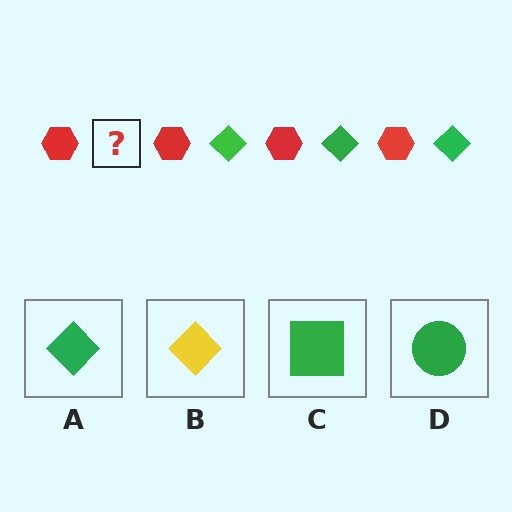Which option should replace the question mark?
Option A.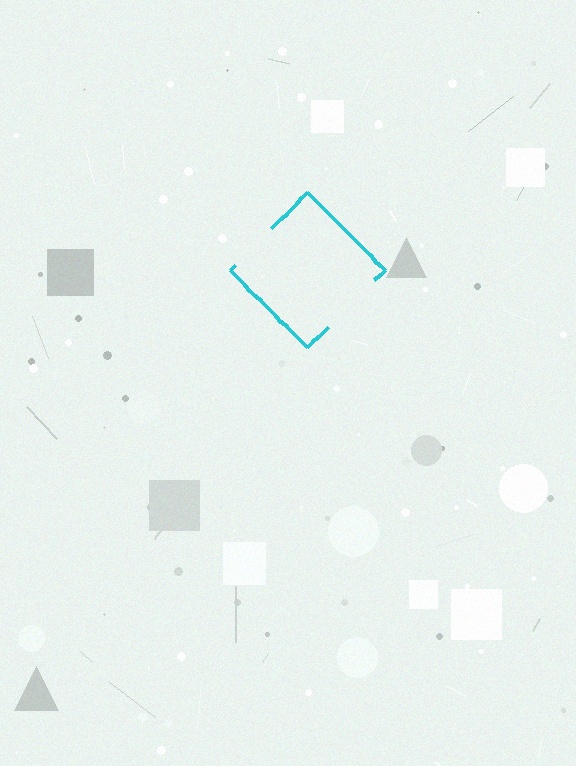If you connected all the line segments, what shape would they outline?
They would outline a diamond.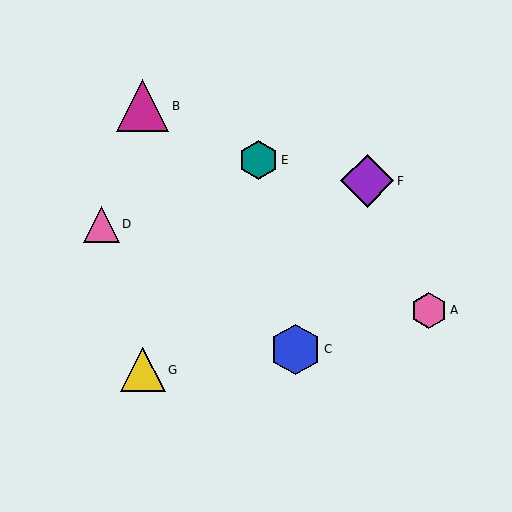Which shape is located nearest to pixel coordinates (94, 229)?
The pink triangle (labeled D) at (101, 224) is nearest to that location.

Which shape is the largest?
The purple diamond (labeled F) is the largest.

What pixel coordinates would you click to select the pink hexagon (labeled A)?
Click at (429, 310) to select the pink hexagon A.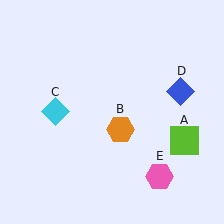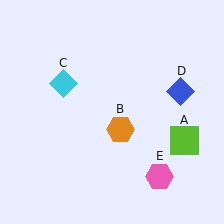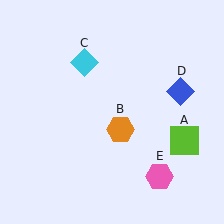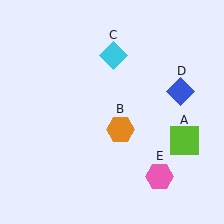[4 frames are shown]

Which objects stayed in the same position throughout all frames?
Lime square (object A) and orange hexagon (object B) and blue diamond (object D) and pink hexagon (object E) remained stationary.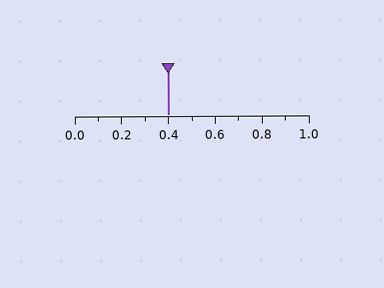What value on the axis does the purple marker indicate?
The marker indicates approximately 0.4.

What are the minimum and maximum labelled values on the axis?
The axis runs from 0.0 to 1.0.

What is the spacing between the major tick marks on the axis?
The major ticks are spaced 0.2 apart.